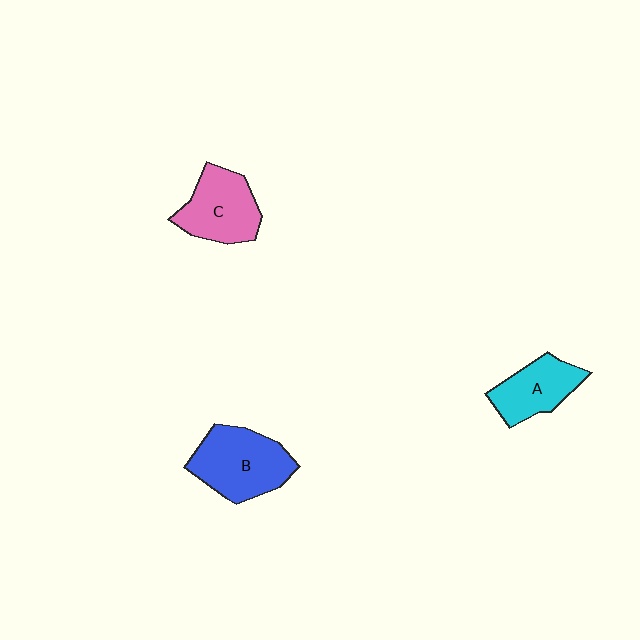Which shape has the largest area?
Shape B (blue).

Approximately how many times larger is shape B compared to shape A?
Approximately 1.4 times.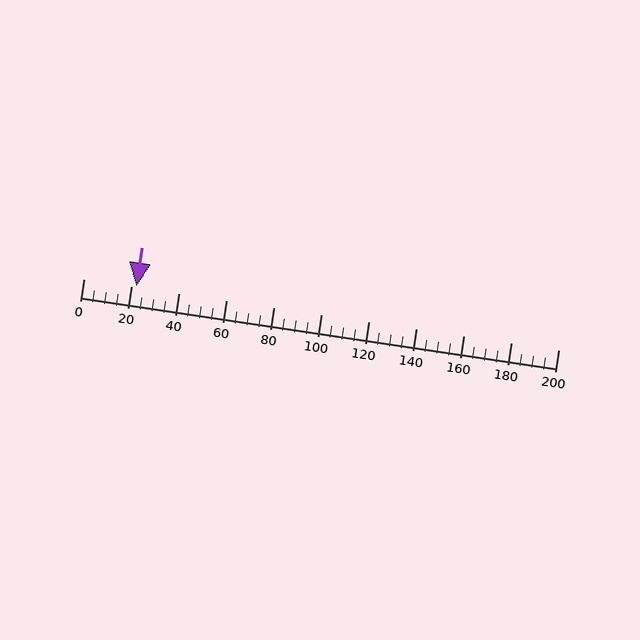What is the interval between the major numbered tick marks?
The major tick marks are spaced 20 units apart.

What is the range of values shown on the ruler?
The ruler shows values from 0 to 200.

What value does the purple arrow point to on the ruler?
The purple arrow points to approximately 22.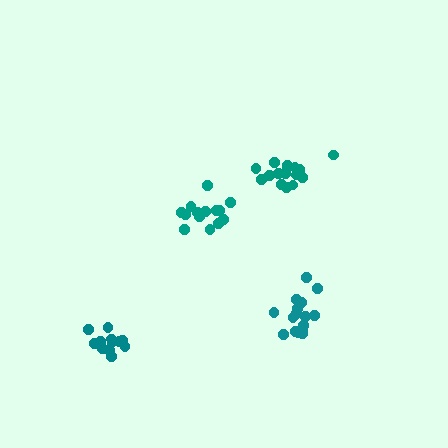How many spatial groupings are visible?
There are 4 spatial groupings.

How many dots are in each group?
Group 1: 17 dots, Group 2: 14 dots, Group 3: 16 dots, Group 4: 14 dots (61 total).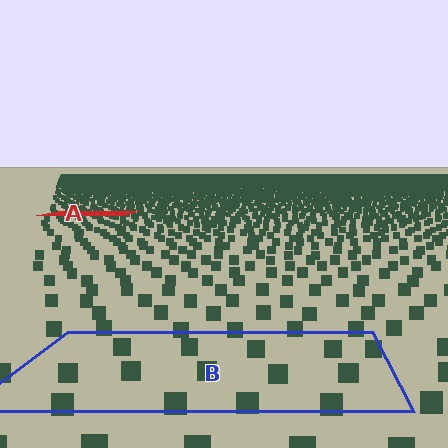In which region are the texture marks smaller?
The texture marks are smaller in region A, because it is farther away.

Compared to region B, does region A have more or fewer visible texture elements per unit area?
Region A has more texture elements per unit area — they are packed more densely because it is farther away.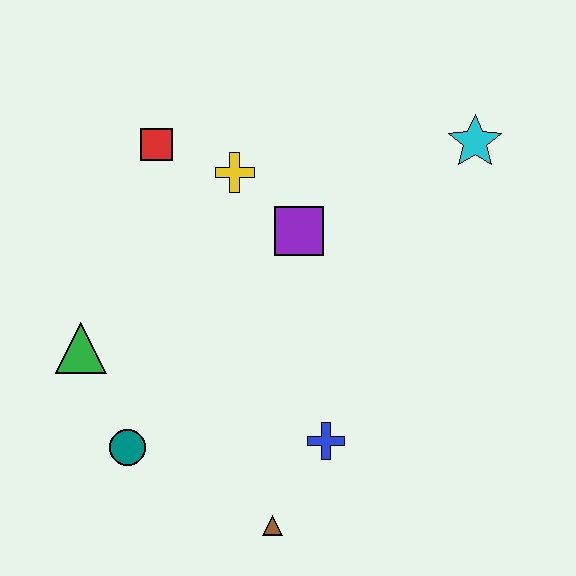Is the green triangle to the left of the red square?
Yes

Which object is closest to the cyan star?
The purple square is closest to the cyan star.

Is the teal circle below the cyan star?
Yes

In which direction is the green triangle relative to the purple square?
The green triangle is to the left of the purple square.